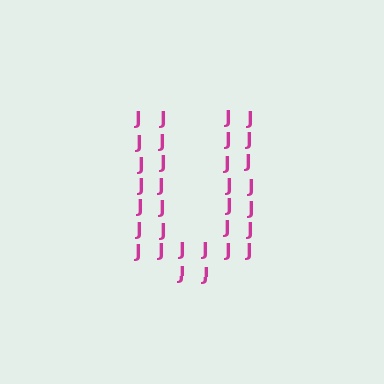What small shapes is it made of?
It is made of small letter J's.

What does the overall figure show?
The overall figure shows the letter U.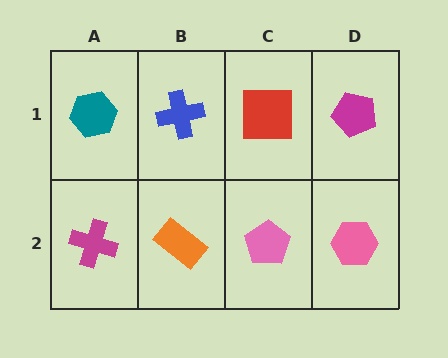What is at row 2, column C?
A pink pentagon.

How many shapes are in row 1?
4 shapes.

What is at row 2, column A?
A magenta cross.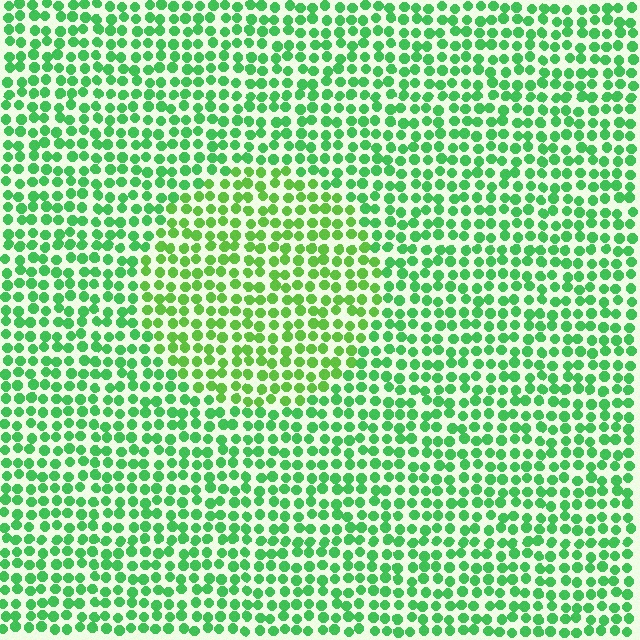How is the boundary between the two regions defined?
The boundary is defined purely by a slight shift in hue (about 25 degrees). Spacing, size, and orientation are identical on both sides.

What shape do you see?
I see a circle.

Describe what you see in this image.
The image is filled with small green elements in a uniform arrangement. A circle-shaped region is visible where the elements are tinted to a slightly different hue, forming a subtle color boundary.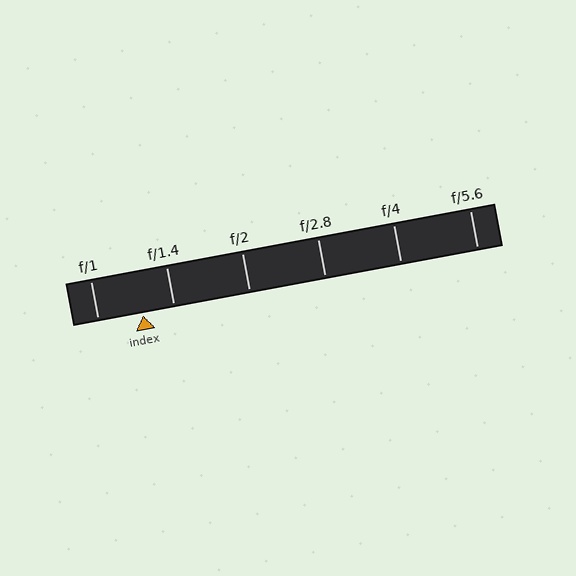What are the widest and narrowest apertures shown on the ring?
The widest aperture shown is f/1 and the narrowest is f/5.6.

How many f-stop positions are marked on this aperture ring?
There are 6 f-stop positions marked.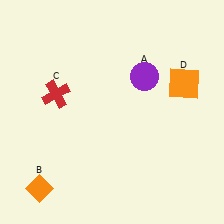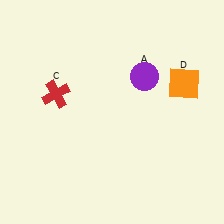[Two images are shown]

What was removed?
The orange diamond (B) was removed in Image 2.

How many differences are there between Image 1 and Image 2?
There is 1 difference between the two images.